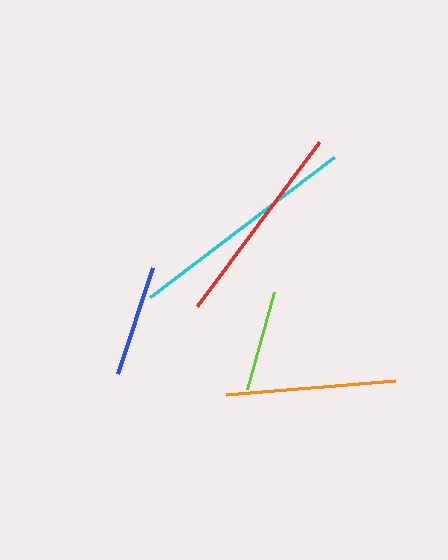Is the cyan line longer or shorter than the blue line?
The cyan line is longer than the blue line.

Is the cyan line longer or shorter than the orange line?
The cyan line is longer than the orange line.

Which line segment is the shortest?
The lime line is the shortest at approximately 101 pixels.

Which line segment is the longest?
The cyan line is the longest at approximately 231 pixels.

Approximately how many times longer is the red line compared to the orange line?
The red line is approximately 1.2 times the length of the orange line.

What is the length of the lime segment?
The lime segment is approximately 101 pixels long.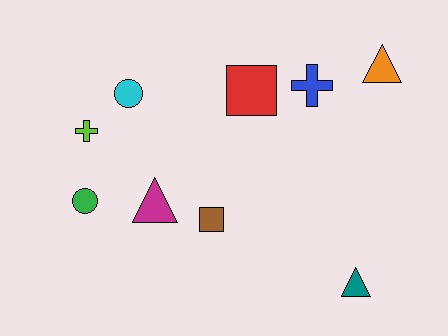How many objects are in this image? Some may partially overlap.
There are 9 objects.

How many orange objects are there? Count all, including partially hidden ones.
There is 1 orange object.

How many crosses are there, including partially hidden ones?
There are 2 crosses.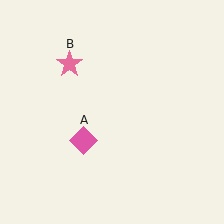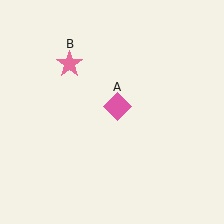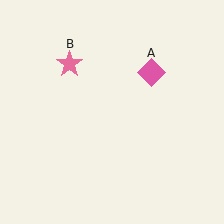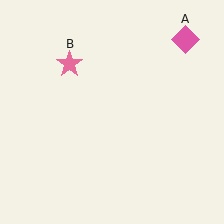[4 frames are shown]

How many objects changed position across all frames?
1 object changed position: pink diamond (object A).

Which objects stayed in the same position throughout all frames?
Pink star (object B) remained stationary.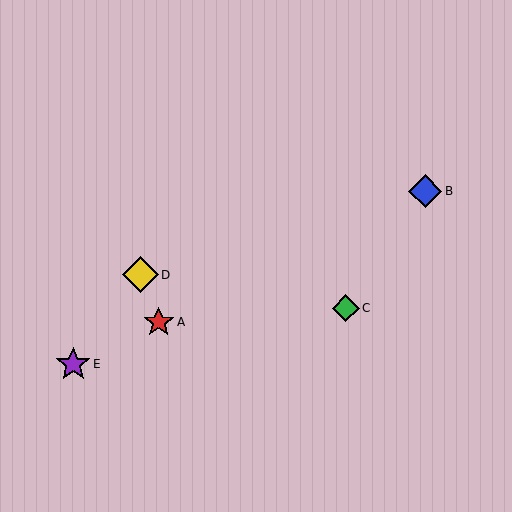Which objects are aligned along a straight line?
Objects A, B, E are aligned along a straight line.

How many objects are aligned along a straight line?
3 objects (A, B, E) are aligned along a straight line.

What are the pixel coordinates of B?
Object B is at (425, 191).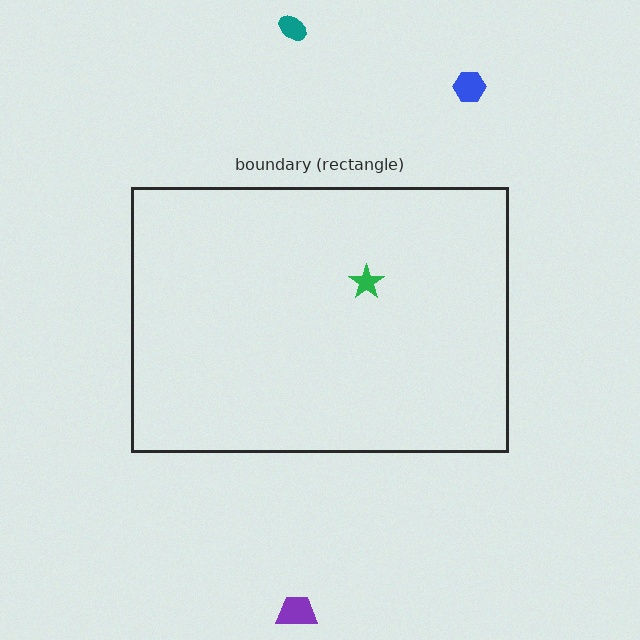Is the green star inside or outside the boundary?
Inside.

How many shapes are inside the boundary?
1 inside, 3 outside.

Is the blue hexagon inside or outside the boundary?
Outside.